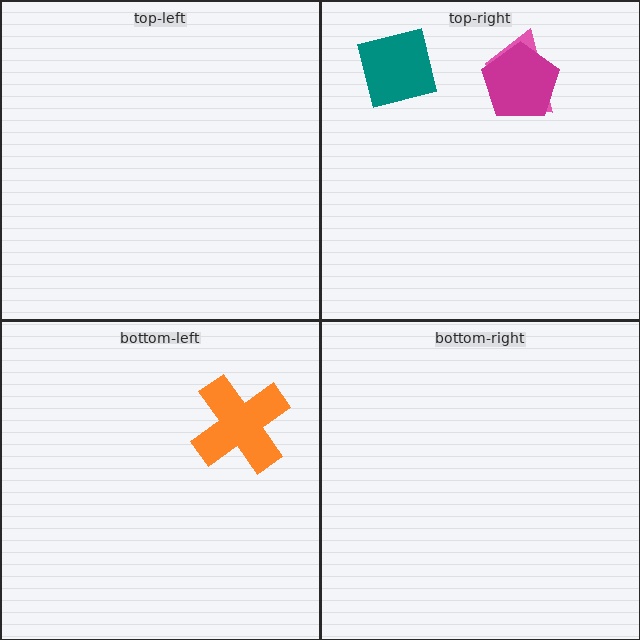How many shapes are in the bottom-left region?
1.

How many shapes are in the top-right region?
3.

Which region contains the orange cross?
The bottom-left region.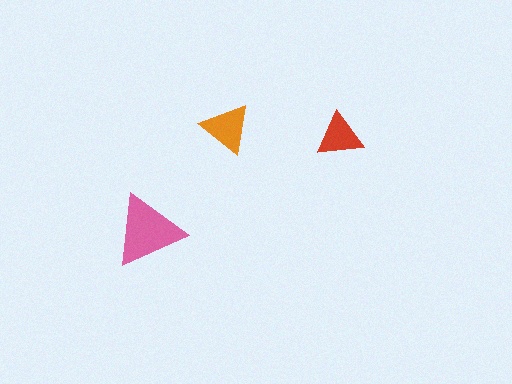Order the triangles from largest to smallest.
the pink one, the orange one, the red one.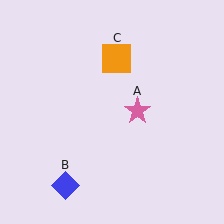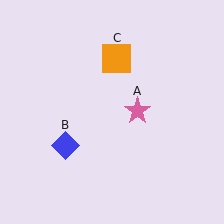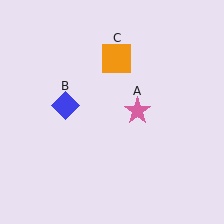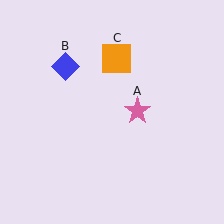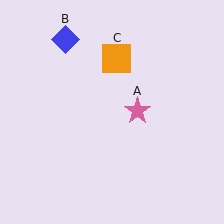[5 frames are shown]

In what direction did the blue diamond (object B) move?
The blue diamond (object B) moved up.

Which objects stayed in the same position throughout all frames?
Pink star (object A) and orange square (object C) remained stationary.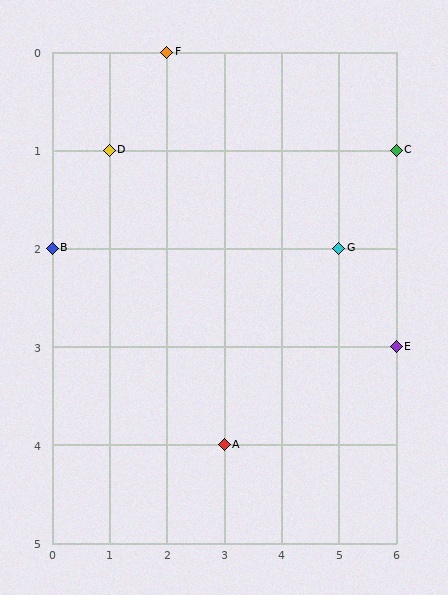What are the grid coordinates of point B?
Point B is at grid coordinates (0, 2).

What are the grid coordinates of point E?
Point E is at grid coordinates (6, 3).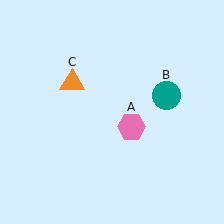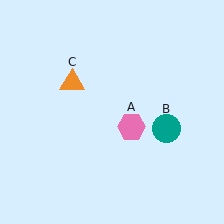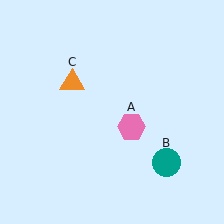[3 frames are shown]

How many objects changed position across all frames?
1 object changed position: teal circle (object B).